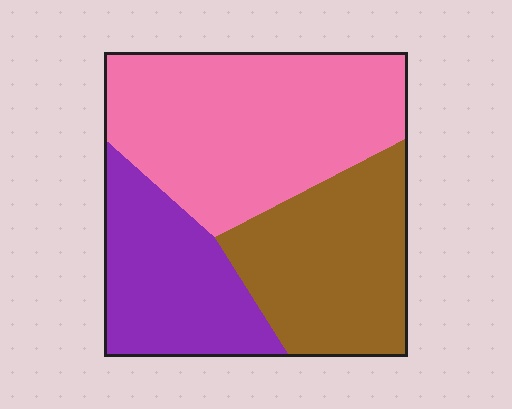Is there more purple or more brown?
Brown.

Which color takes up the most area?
Pink, at roughly 45%.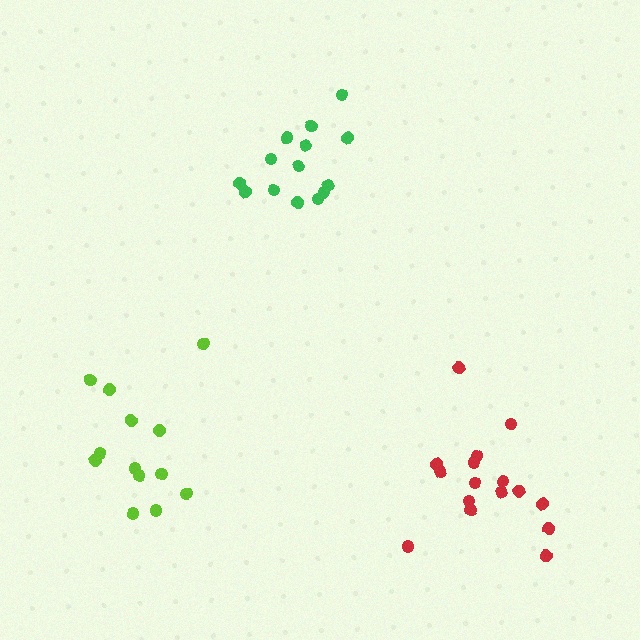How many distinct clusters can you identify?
There are 3 distinct clusters.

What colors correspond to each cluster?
The clusters are colored: lime, green, red.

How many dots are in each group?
Group 1: 13 dots, Group 2: 14 dots, Group 3: 16 dots (43 total).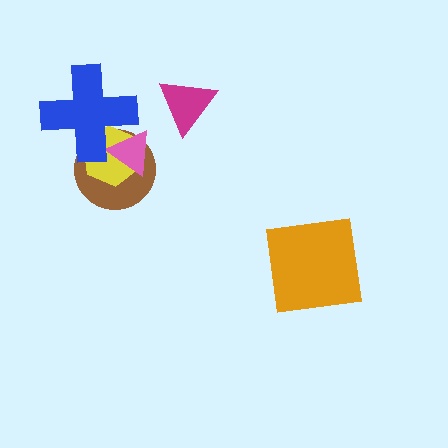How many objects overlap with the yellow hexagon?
3 objects overlap with the yellow hexagon.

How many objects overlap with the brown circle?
3 objects overlap with the brown circle.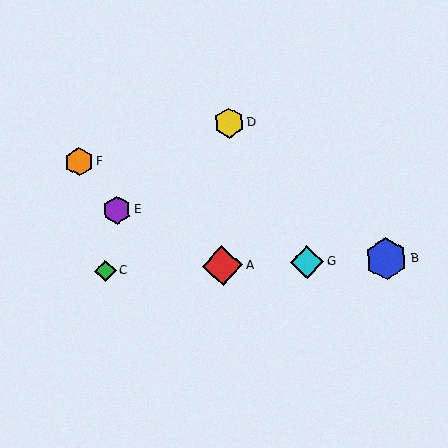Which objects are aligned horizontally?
Objects A, B, C, G are aligned horizontally.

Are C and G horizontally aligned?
Yes, both are at y≈271.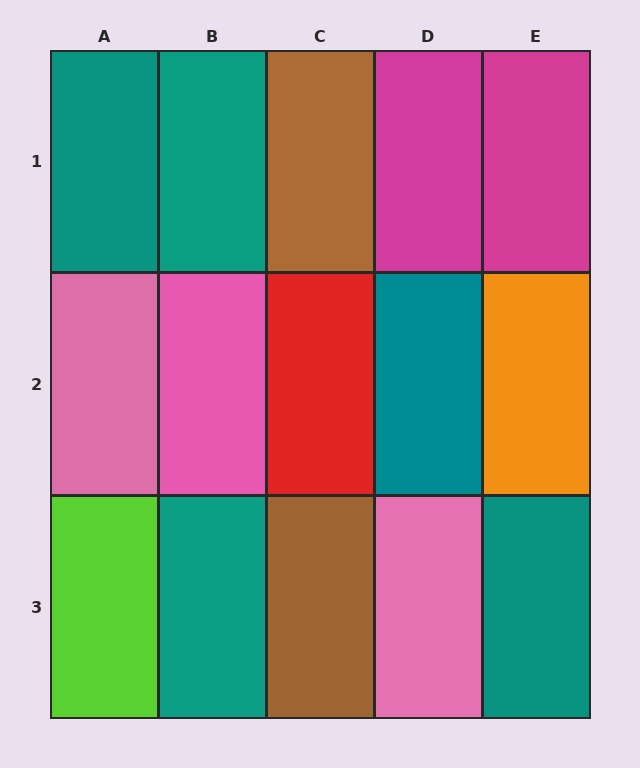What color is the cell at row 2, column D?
Teal.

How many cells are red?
1 cell is red.